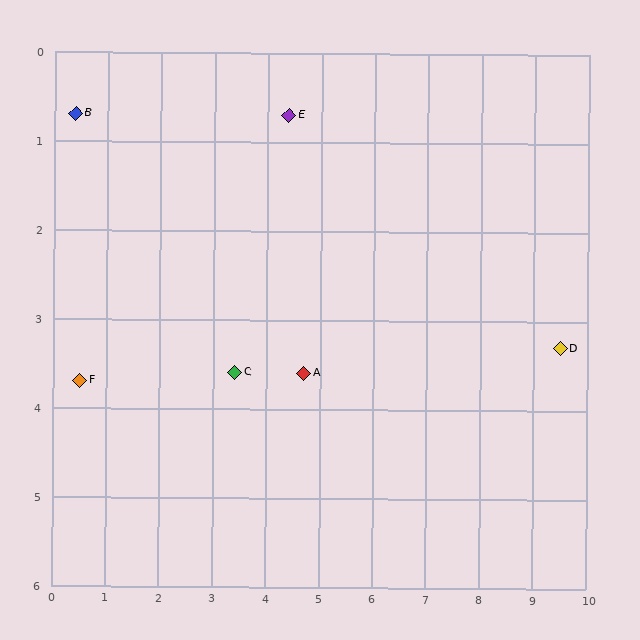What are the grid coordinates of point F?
Point F is at approximately (0.5, 3.7).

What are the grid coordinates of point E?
Point E is at approximately (4.4, 0.7).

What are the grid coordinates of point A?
Point A is at approximately (4.7, 3.6).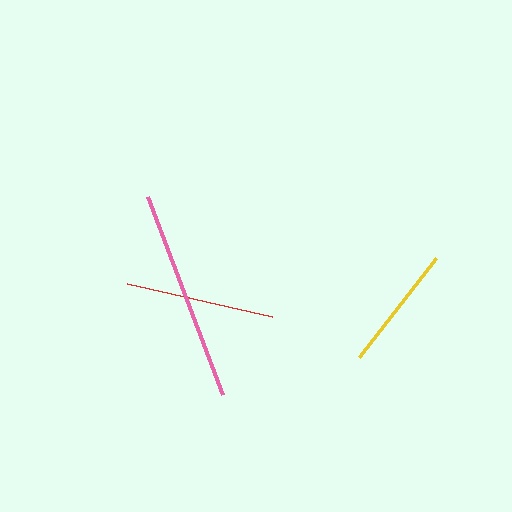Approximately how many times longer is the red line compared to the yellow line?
The red line is approximately 1.2 times the length of the yellow line.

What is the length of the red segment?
The red segment is approximately 149 pixels long.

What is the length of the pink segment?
The pink segment is approximately 211 pixels long.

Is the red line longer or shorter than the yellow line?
The red line is longer than the yellow line.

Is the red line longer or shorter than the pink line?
The pink line is longer than the red line.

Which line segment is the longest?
The pink line is the longest at approximately 211 pixels.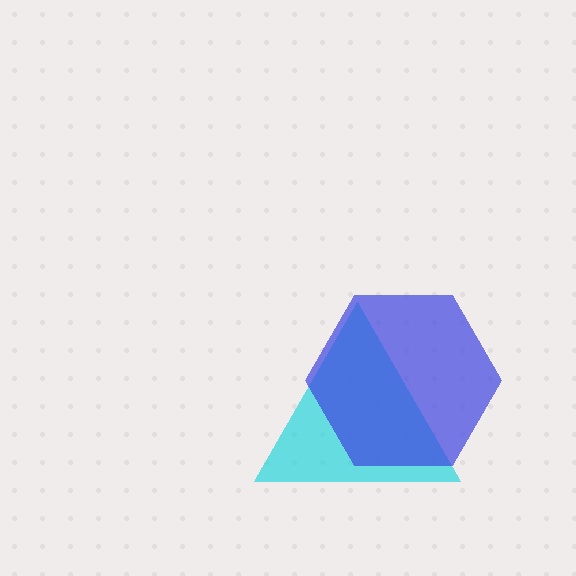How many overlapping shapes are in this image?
There are 2 overlapping shapes in the image.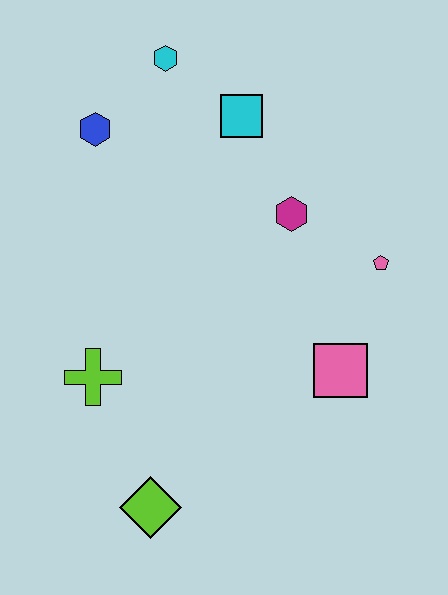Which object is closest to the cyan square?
The cyan hexagon is closest to the cyan square.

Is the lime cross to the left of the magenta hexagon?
Yes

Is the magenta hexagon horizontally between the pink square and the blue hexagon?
Yes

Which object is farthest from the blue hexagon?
The lime diamond is farthest from the blue hexagon.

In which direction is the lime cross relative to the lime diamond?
The lime cross is above the lime diamond.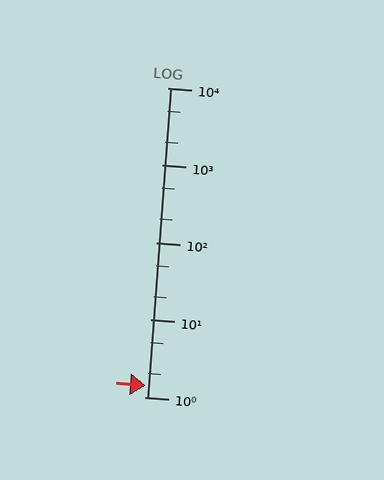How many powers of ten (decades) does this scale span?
The scale spans 4 decades, from 1 to 10000.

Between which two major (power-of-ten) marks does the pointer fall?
The pointer is between 1 and 10.